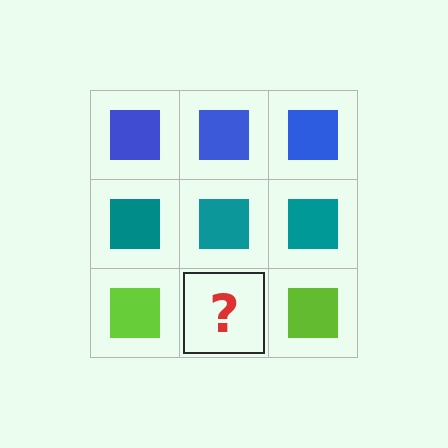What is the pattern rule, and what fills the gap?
The rule is that each row has a consistent color. The gap should be filled with a lime square.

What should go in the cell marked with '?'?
The missing cell should contain a lime square.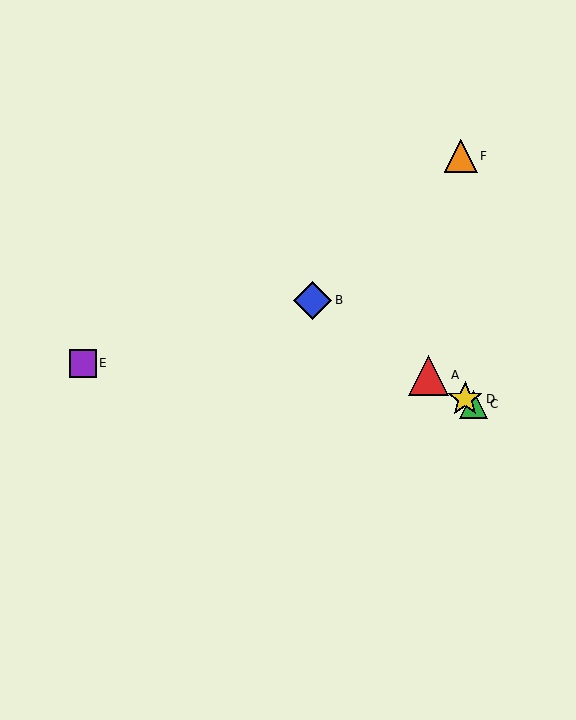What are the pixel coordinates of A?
Object A is at (428, 375).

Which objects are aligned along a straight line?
Objects A, B, C, D are aligned along a straight line.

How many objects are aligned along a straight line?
4 objects (A, B, C, D) are aligned along a straight line.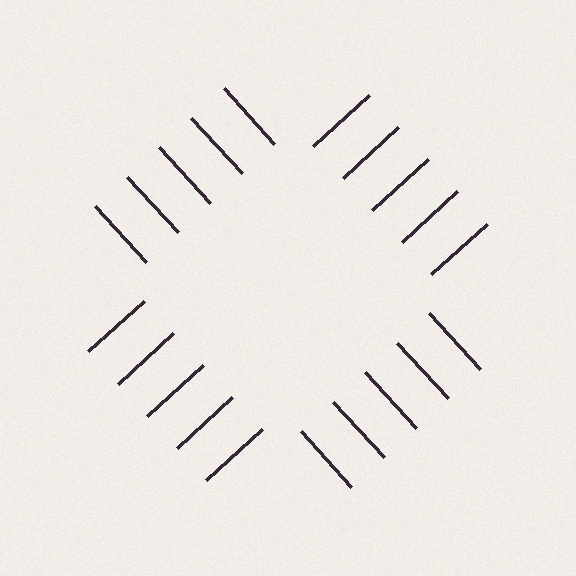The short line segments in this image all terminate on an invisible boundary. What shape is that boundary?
An illusory square — the line segments terminate on its edges but no continuous stroke is drawn.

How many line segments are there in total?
20 — 5 along each of the 4 edges.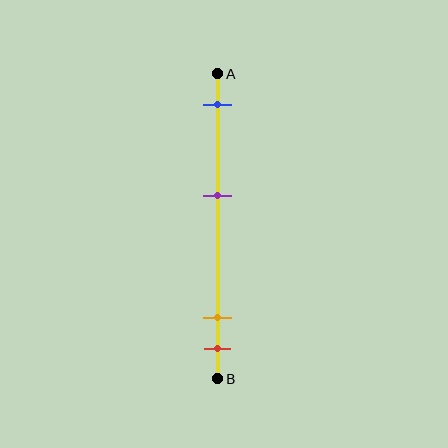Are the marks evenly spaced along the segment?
No, the marks are not evenly spaced.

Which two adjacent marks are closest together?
The orange and red marks are the closest adjacent pair.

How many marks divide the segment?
There are 4 marks dividing the segment.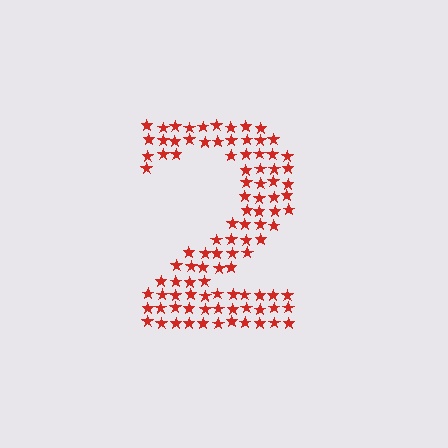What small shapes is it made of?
It is made of small stars.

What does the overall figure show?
The overall figure shows the digit 2.